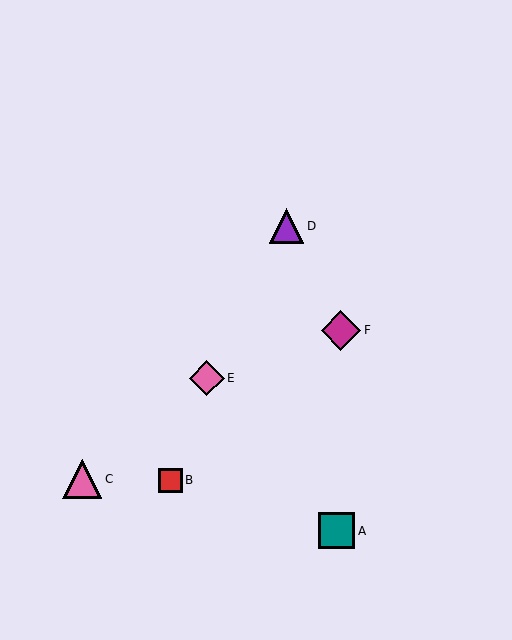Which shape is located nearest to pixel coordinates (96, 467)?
The pink triangle (labeled C) at (82, 479) is nearest to that location.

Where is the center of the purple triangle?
The center of the purple triangle is at (286, 226).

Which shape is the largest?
The magenta diamond (labeled F) is the largest.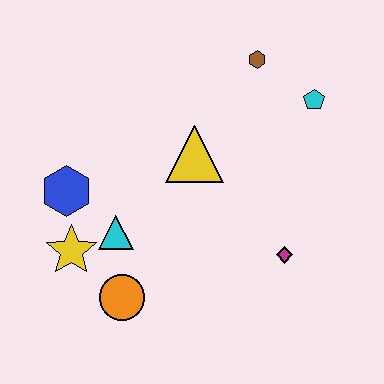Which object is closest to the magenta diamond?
The yellow triangle is closest to the magenta diamond.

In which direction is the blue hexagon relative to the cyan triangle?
The blue hexagon is to the left of the cyan triangle.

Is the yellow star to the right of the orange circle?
No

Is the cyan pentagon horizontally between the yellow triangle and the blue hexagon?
No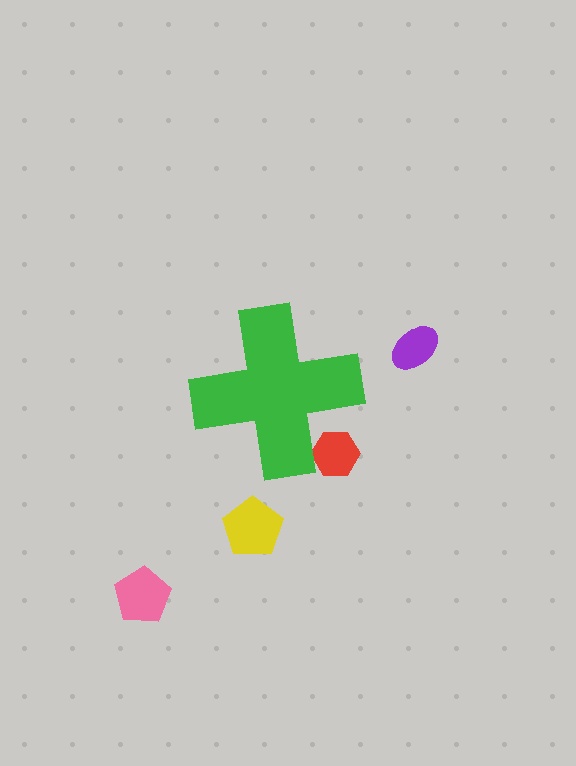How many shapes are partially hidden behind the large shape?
1 shape is partially hidden.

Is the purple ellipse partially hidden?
No, the purple ellipse is fully visible.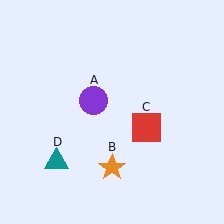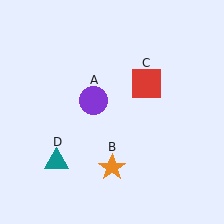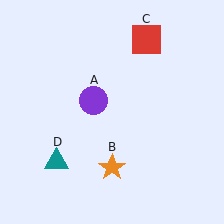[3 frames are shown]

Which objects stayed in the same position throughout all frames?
Purple circle (object A) and orange star (object B) and teal triangle (object D) remained stationary.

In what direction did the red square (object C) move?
The red square (object C) moved up.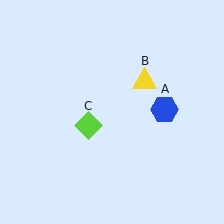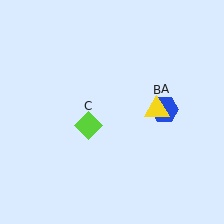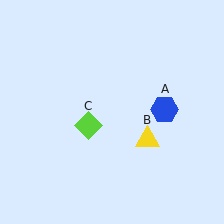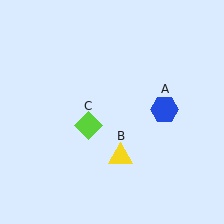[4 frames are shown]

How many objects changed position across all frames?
1 object changed position: yellow triangle (object B).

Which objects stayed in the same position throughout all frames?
Blue hexagon (object A) and lime diamond (object C) remained stationary.